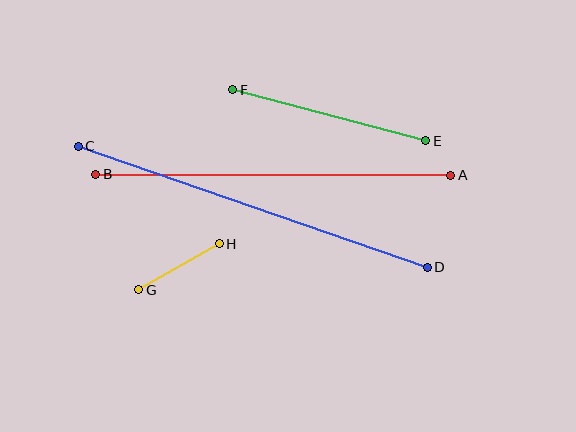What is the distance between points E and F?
The distance is approximately 200 pixels.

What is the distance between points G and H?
The distance is approximately 92 pixels.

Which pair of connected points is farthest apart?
Points C and D are farthest apart.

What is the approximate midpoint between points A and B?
The midpoint is at approximately (273, 175) pixels.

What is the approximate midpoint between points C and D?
The midpoint is at approximately (253, 207) pixels.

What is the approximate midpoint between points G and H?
The midpoint is at approximately (179, 267) pixels.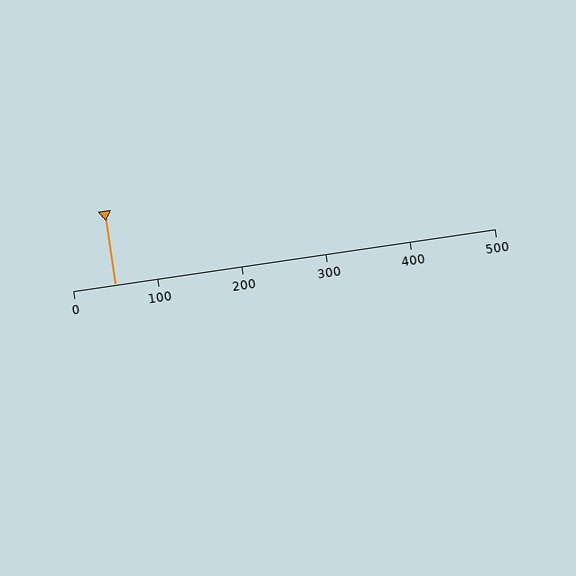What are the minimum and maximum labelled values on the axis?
The axis runs from 0 to 500.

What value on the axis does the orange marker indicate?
The marker indicates approximately 50.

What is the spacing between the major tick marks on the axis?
The major ticks are spaced 100 apart.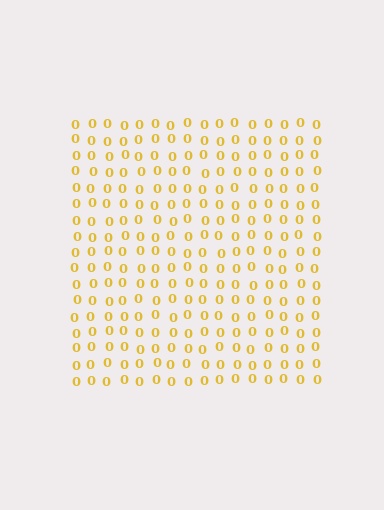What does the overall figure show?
The overall figure shows a square.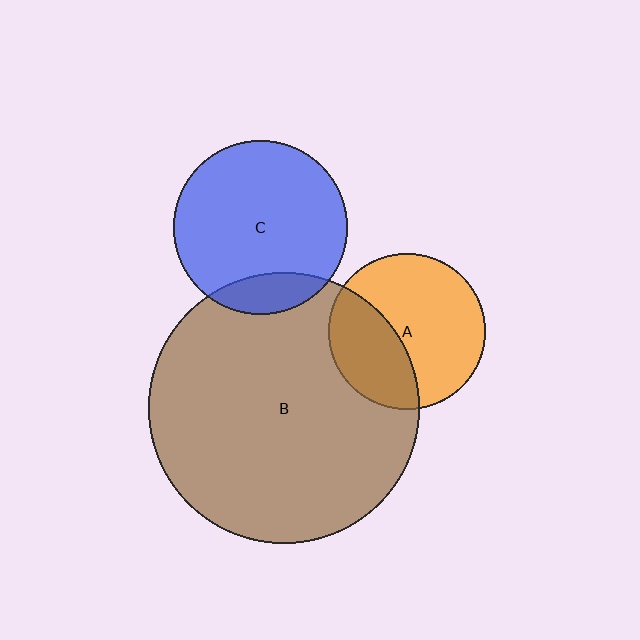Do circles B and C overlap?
Yes.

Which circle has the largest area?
Circle B (brown).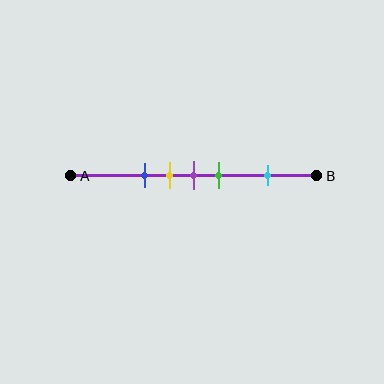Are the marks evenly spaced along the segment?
No, the marks are not evenly spaced.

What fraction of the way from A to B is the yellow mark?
The yellow mark is approximately 40% (0.4) of the way from A to B.